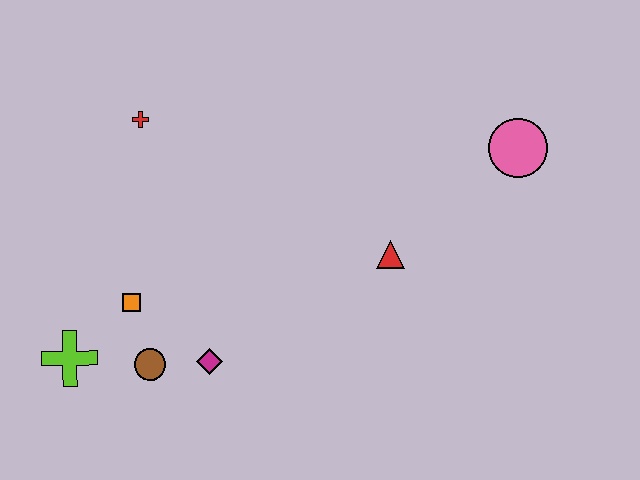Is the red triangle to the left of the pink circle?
Yes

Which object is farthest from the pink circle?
The lime cross is farthest from the pink circle.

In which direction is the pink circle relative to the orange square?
The pink circle is to the right of the orange square.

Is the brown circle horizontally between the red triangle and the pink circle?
No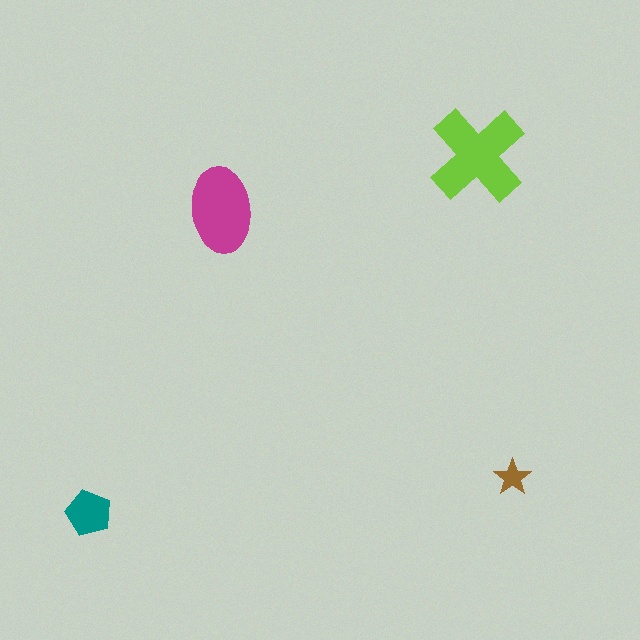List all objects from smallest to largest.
The brown star, the teal pentagon, the magenta ellipse, the lime cross.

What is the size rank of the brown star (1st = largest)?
4th.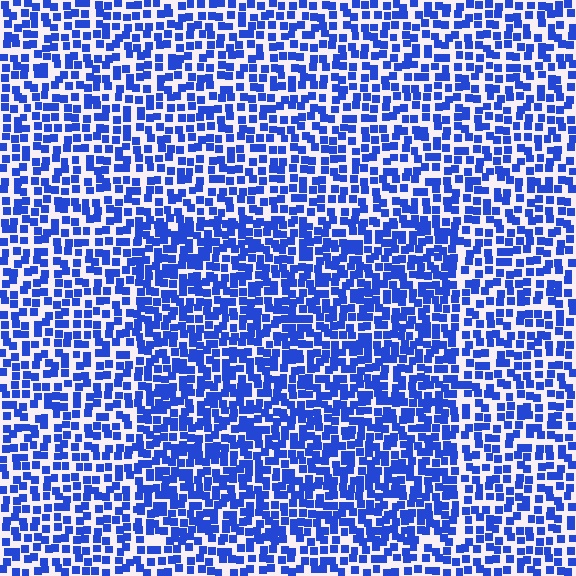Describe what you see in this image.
The image contains small blue elements arranged at two different densities. A rectangle-shaped region is visible where the elements are more densely packed than the surrounding area.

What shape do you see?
I see a rectangle.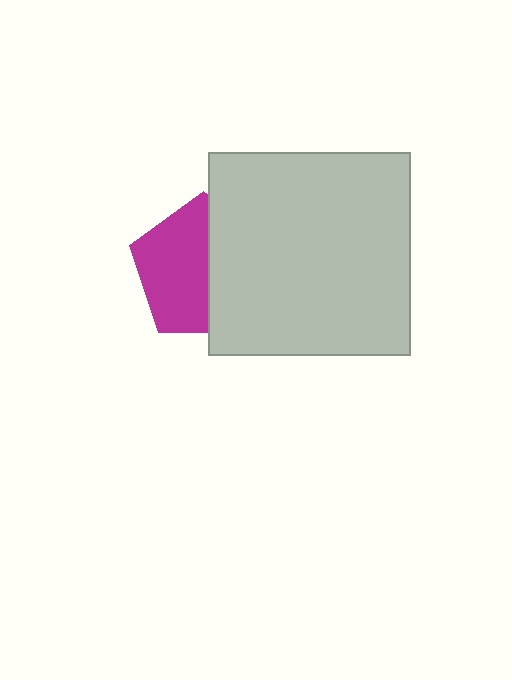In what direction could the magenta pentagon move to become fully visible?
The magenta pentagon could move left. That would shift it out from behind the light gray square entirely.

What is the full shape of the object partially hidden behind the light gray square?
The partially hidden object is a magenta pentagon.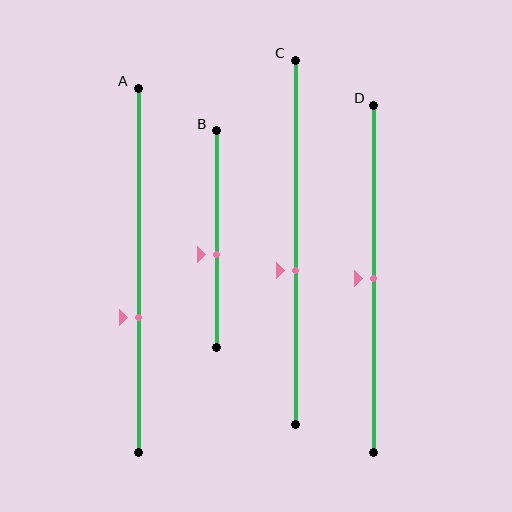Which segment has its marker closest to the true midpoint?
Segment D has its marker closest to the true midpoint.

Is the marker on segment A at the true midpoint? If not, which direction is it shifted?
No, the marker on segment A is shifted downward by about 13% of the segment length.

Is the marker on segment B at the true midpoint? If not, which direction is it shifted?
No, the marker on segment B is shifted downward by about 7% of the segment length.